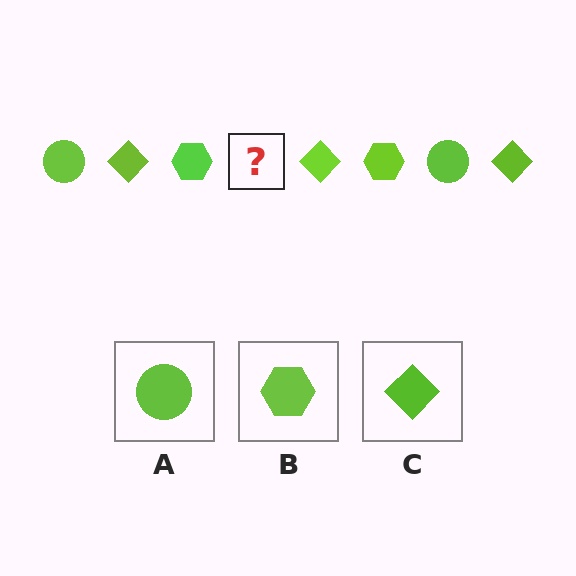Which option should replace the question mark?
Option A.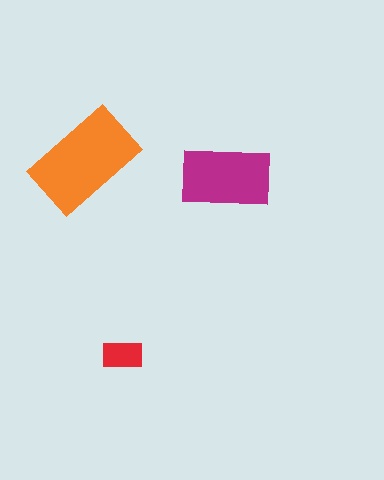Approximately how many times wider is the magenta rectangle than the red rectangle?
About 2 times wider.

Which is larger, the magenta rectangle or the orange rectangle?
The orange one.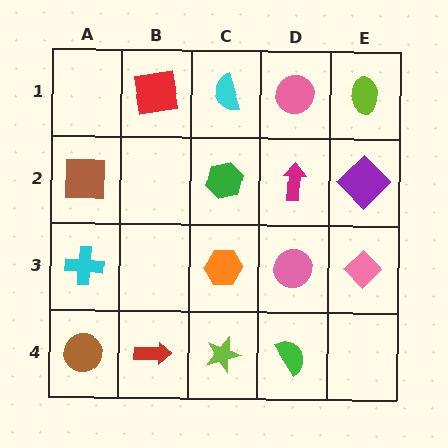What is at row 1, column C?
A cyan semicircle.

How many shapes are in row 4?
4 shapes.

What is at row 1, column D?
A pink circle.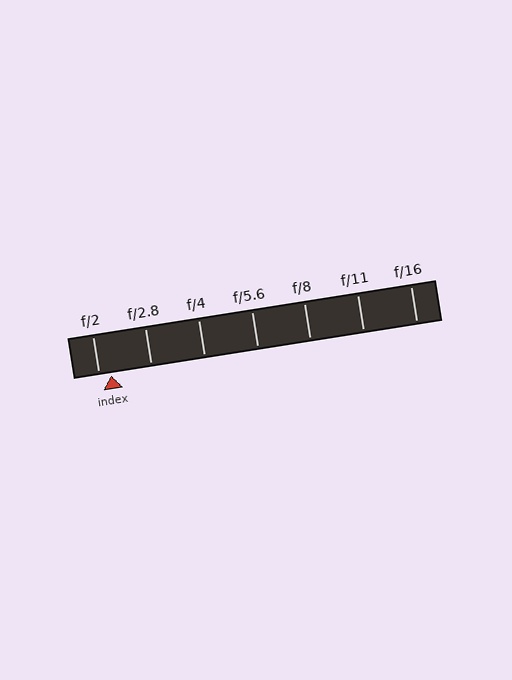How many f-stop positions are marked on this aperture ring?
There are 7 f-stop positions marked.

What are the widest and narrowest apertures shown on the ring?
The widest aperture shown is f/2 and the narrowest is f/16.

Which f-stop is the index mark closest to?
The index mark is closest to f/2.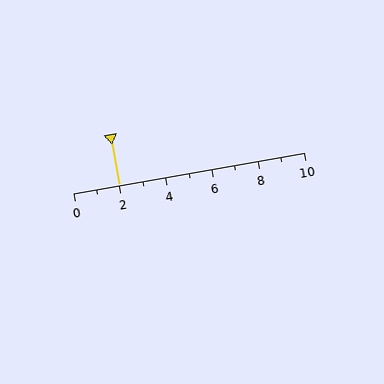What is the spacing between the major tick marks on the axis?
The major ticks are spaced 2 apart.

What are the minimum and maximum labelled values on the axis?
The axis runs from 0 to 10.